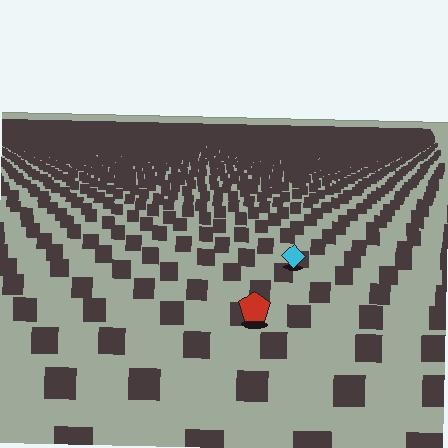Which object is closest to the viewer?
The red pentagon is closest. The texture marks near it are larger and more spread out.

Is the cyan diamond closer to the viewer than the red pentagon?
No. The red pentagon is closer — you can tell from the texture gradient: the ground texture is coarser near it.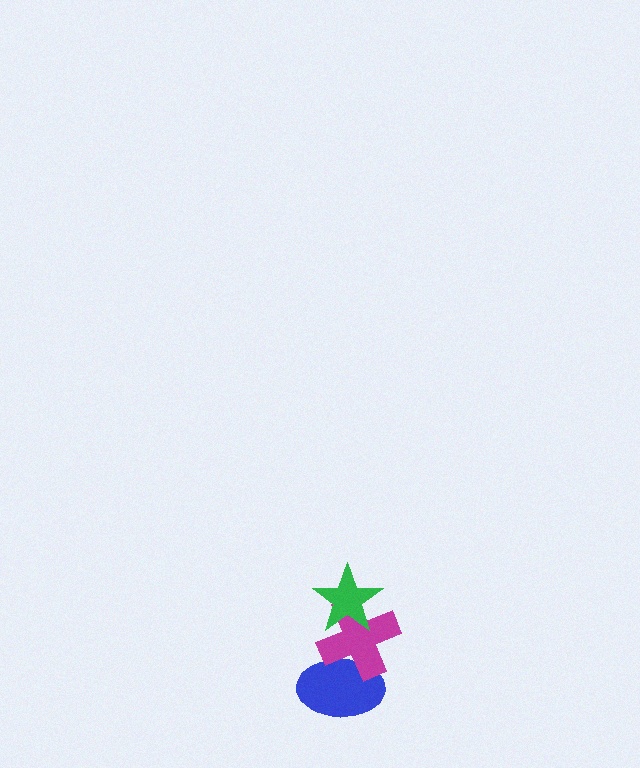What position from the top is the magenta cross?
The magenta cross is 2nd from the top.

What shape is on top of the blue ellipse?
The magenta cross is on top of the blue ellipse.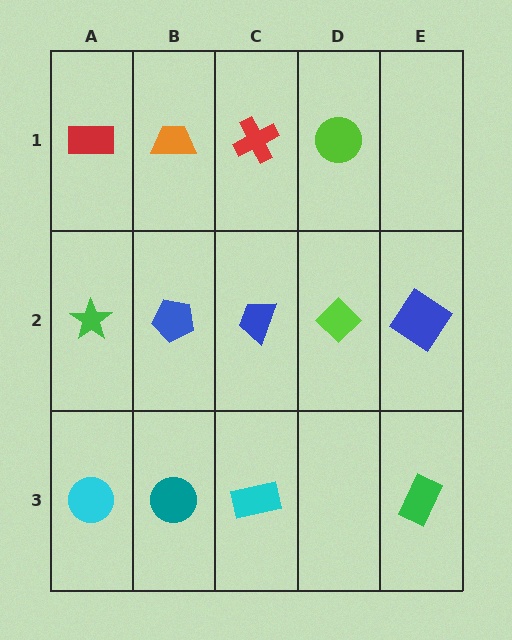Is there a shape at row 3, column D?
No, that cell is empty.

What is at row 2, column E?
A blue diamond.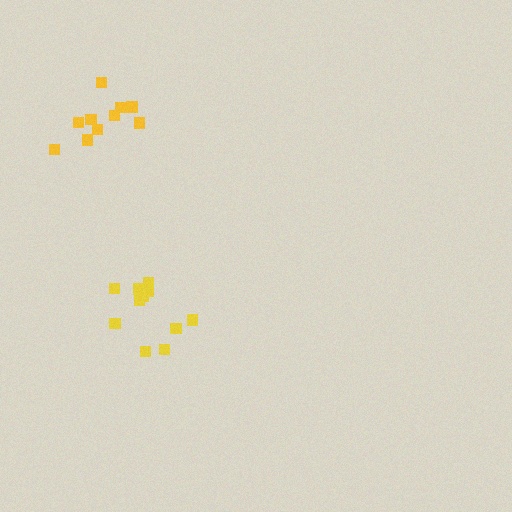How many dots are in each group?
Group 1: 11 dots, Group 2: 10 dots (21 total).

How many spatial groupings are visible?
There are 2 spatial groupings.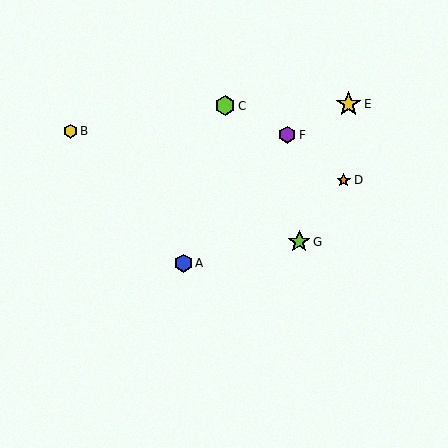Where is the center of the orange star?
The center of the orange star is at (344, 180).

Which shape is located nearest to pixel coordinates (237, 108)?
The lime hexagon (labeled C) at (225, 106) is nearest to that location.